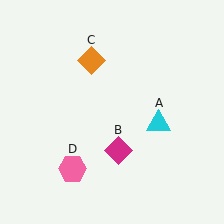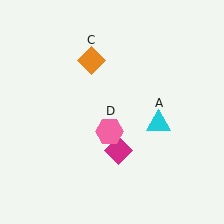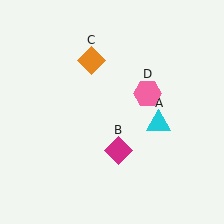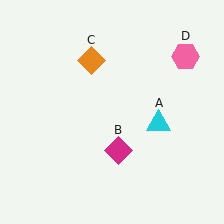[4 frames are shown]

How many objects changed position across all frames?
1 object changed position: pink hexagon (object D).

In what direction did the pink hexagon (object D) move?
The pink hexagon (object D) moved up and to the right.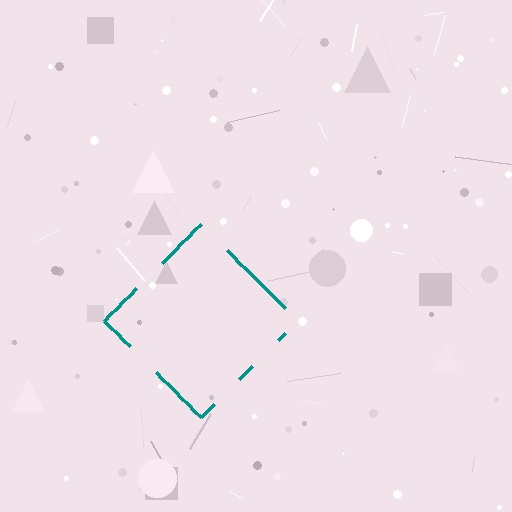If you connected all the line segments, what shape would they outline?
They would outline a diamond.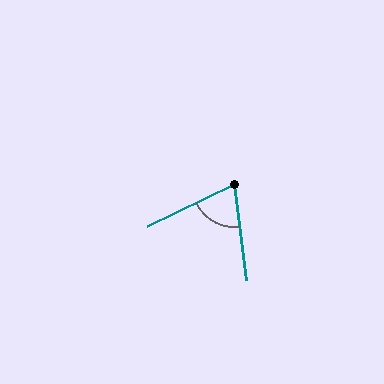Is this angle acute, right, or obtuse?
It is acute.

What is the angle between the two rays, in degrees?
Approximately 71 degrees.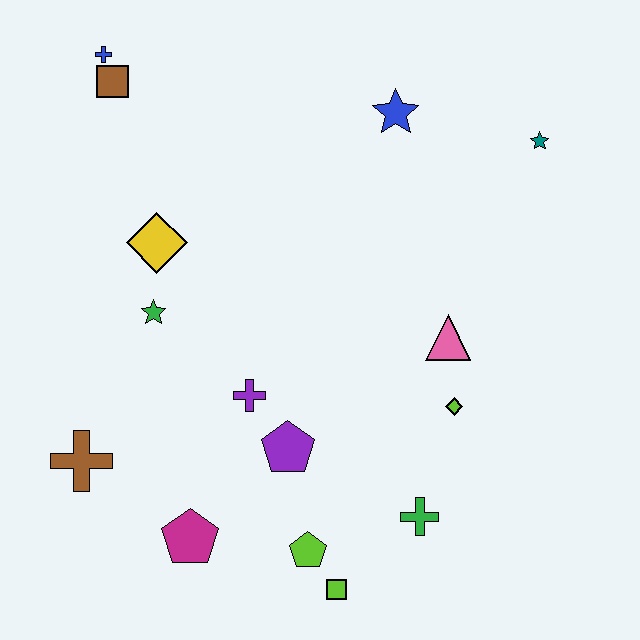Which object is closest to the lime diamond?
The pink triangle is closest to the lime diamond.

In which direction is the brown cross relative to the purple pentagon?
The brown cross is to the left of the purple pentagon.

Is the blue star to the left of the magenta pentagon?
No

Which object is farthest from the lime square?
The blue cross is farthest from the lime square.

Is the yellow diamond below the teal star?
Yes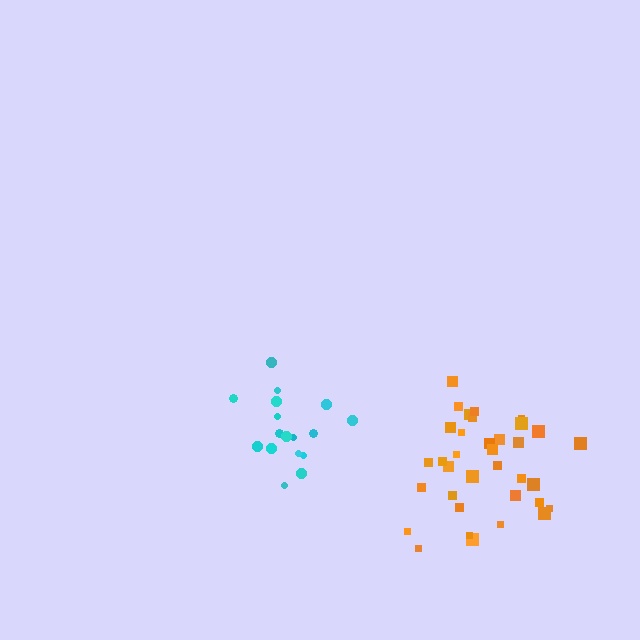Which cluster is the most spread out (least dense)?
Orange.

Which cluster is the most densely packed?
Cyan.